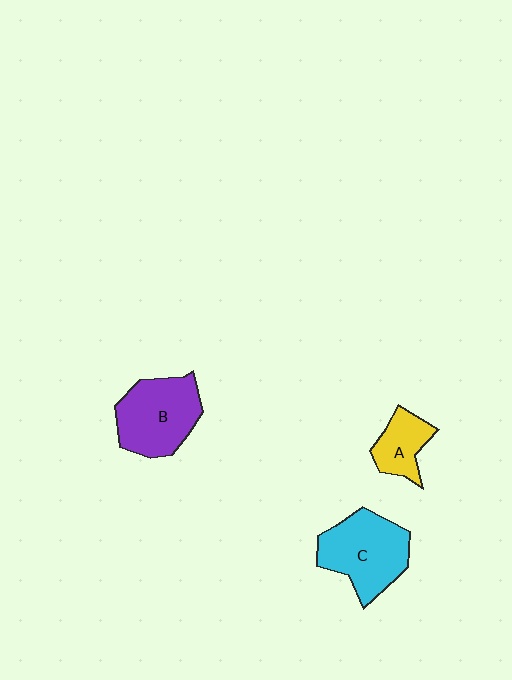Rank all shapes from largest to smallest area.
From largest to smallest: C (cyan), B (purple), A (yellow).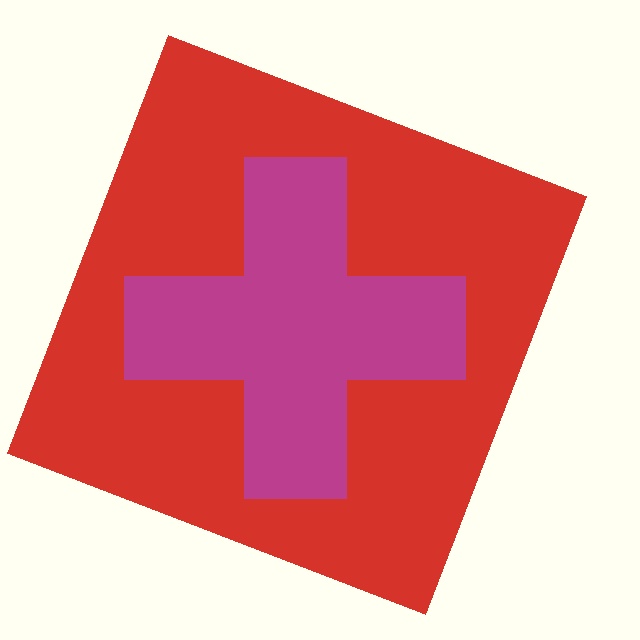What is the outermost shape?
The red square.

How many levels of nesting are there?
2.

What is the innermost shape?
The magenta cross.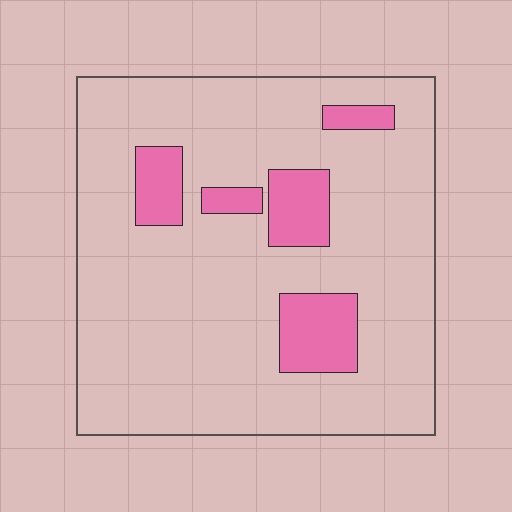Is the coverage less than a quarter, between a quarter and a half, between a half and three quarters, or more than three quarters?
Less than a quarter.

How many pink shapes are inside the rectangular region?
5.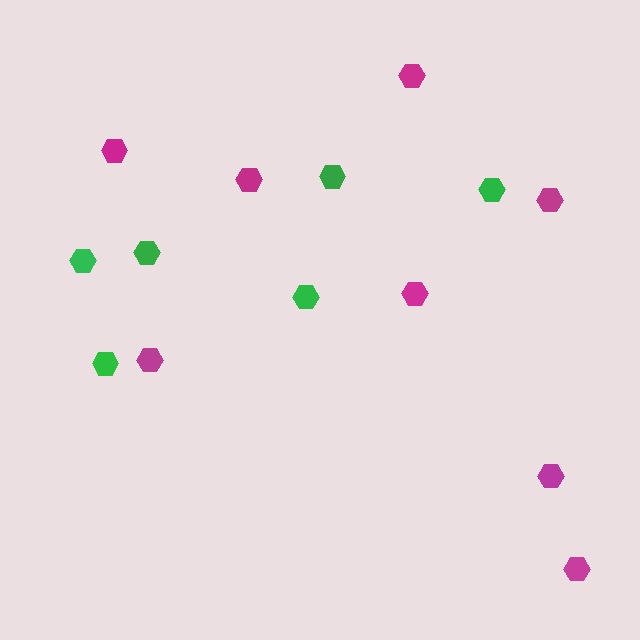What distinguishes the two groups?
There are 2 groups: one group of magenta hexagons (8) and one group of green hexagons (6).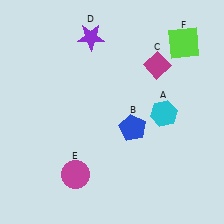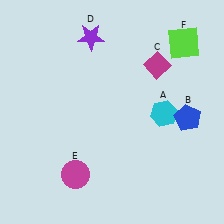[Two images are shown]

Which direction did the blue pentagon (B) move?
The blue pentagon (B) moved right.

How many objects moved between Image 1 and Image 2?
1 object moved between the two images.